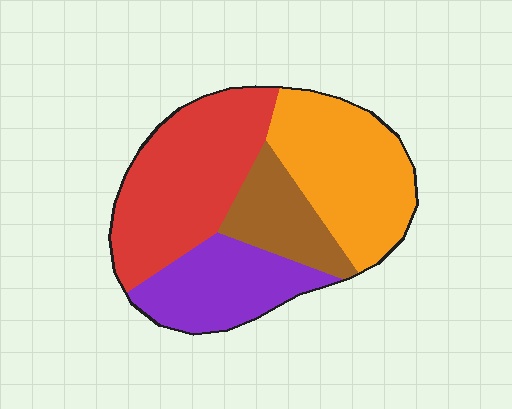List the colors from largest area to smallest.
From largest to smallest: red, orange, purple, brown.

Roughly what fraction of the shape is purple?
Purple covers 21% of the shape.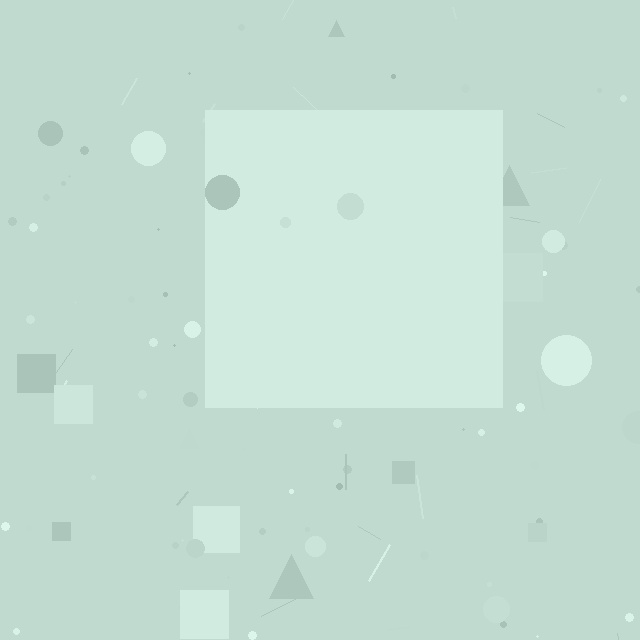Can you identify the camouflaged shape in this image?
The camouflaged shape is a square.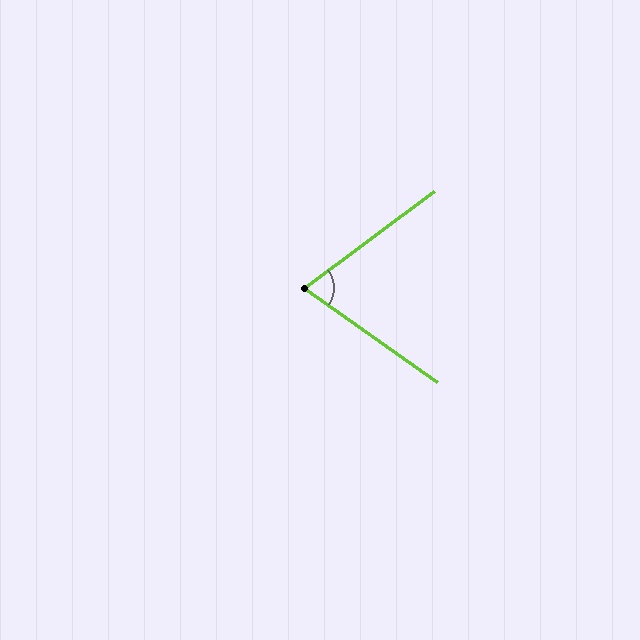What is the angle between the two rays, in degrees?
Approximately 72 degrees.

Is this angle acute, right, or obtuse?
It is acute.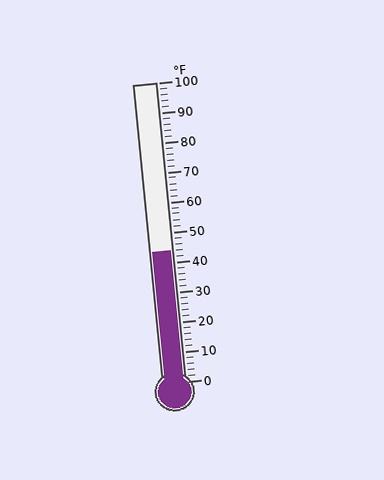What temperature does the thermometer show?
The thermometer shows approximately 44°F.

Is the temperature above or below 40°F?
The temperature is above 40°F.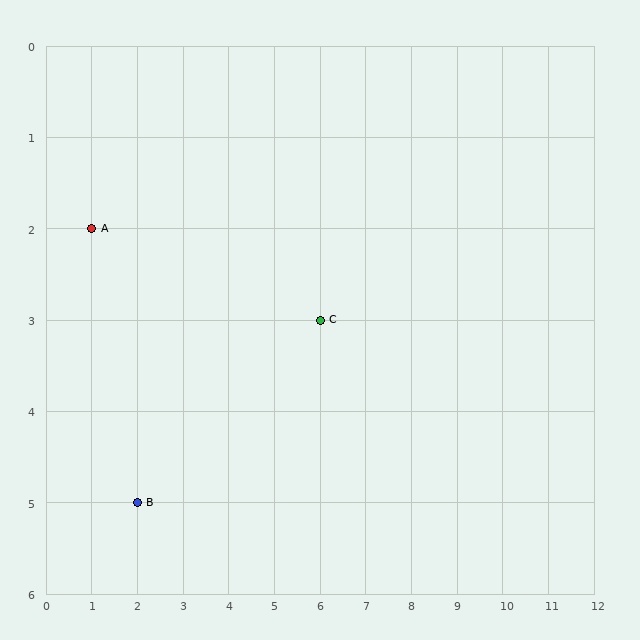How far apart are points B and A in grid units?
Points B and A are 1 column and 3 rows apart (about 3.2 grid units diagonally).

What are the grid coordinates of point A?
Point A is at grid coordinates (1, 2).